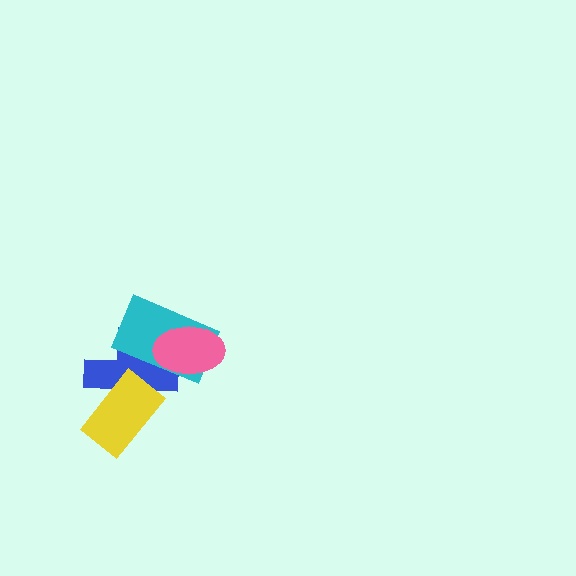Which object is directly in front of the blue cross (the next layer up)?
The cyan rectangle is directly in front of the blue cross.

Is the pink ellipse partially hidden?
No, no other shape covers it.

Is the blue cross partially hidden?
Yes, it is partially covered by another shape.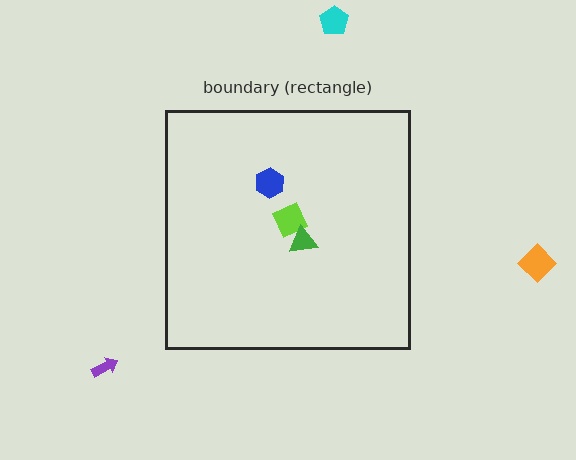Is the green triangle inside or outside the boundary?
Inside.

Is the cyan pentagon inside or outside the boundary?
Outside.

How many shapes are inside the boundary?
3 inside, 3 outside.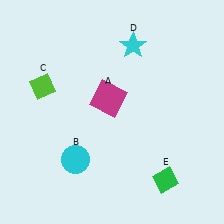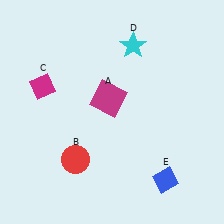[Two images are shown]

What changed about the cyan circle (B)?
In Image 1, B is cyan. In Image 2, it changed to red.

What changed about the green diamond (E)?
In Image 1, E is green. In Image 2, it changed to blue.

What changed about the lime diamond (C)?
In Image 1, C is lime. In Image 2, it changed to magenta.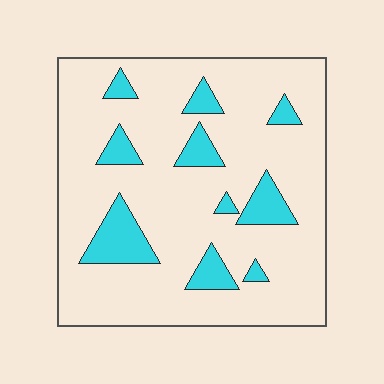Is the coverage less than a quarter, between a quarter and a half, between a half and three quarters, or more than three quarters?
Less than a quarter.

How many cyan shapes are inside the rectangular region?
10.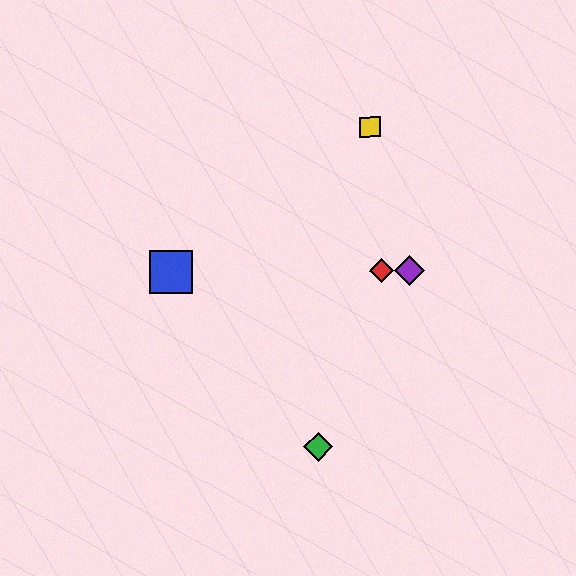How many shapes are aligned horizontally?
3 shapes (the red diamond, the blue square, the purple diamond) are aligned horizontally.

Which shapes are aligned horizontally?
The red diamond, the blue square, the purple diamond are aligned horizontally.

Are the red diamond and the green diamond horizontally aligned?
No, the red diamond is at y≈271 and the green diamond is at y≈446.